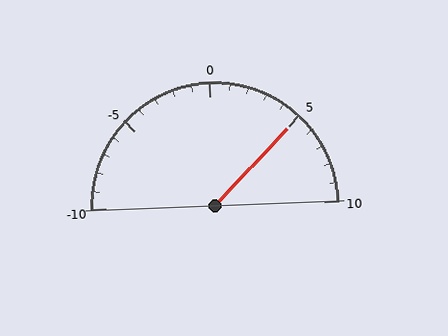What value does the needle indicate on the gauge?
The needle indicates approximately 5.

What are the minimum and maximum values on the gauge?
The gauge ranges from -10 to 10.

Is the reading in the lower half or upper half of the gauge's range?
The reading is in the upper half of the range (-10 to 10).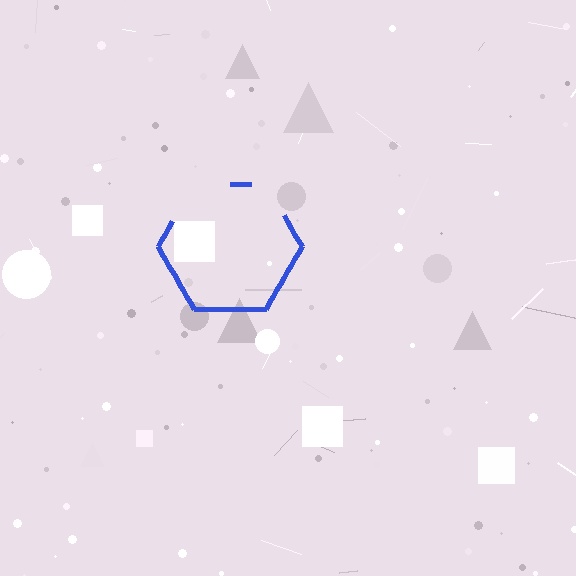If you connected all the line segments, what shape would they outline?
They would outline a hexagon.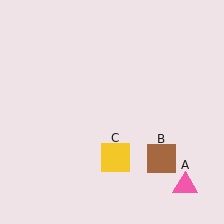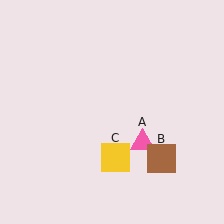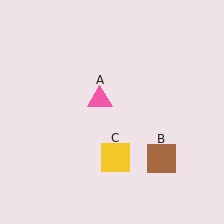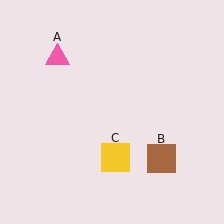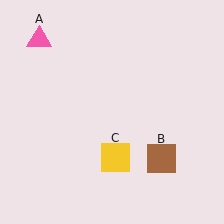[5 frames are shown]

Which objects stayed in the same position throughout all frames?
Brown square (object B) and yellow square (object C) remained stationary.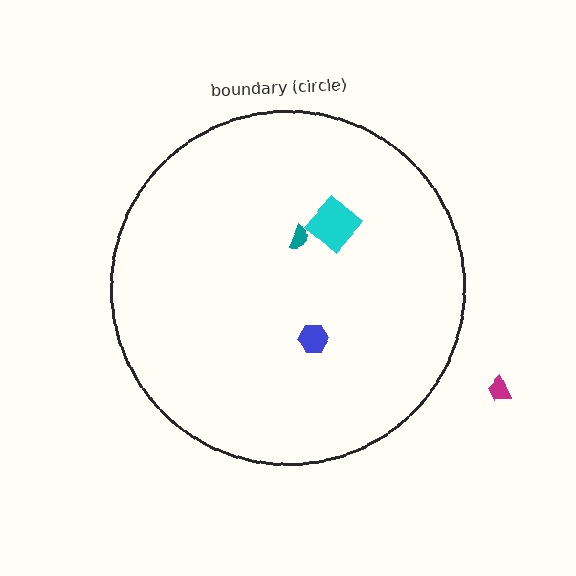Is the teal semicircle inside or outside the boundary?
Inside.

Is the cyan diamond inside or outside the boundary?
Inside.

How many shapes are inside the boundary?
3 inside, 1 outside.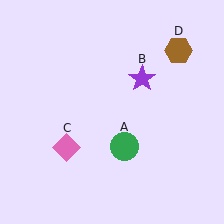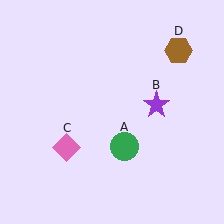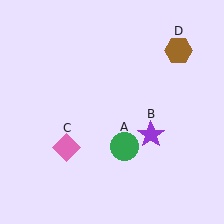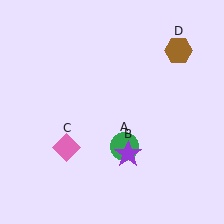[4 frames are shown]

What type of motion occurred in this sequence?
The purple star (object B) rotated clockwise around the center of the scene.